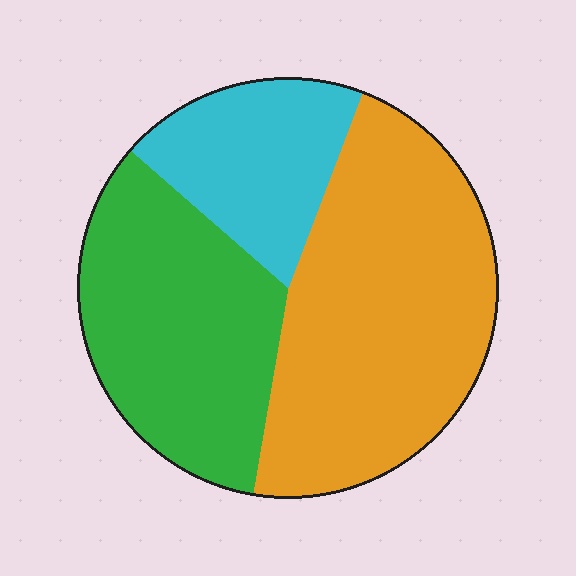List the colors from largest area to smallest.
From largest to smallest: orange, green, cyan.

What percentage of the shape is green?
Green covers around 35% of the shape.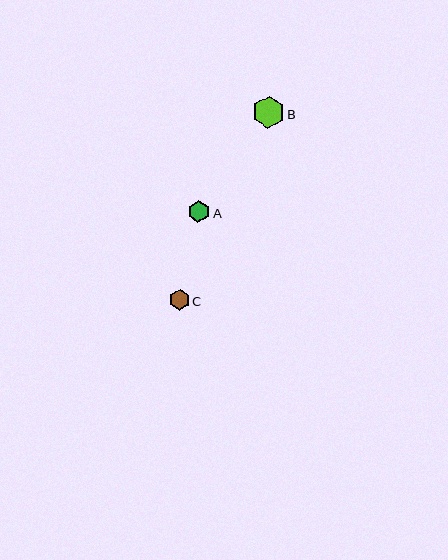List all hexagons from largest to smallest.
From largest to smallest: B, A, C.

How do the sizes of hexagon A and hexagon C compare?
Hexagon A and hexagon C are approximately the same size.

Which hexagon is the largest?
Hexagon B is the largest with a size of approximately 32 pixels.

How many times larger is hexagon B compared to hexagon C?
Hexagon B is approximately 1.6 times the size of hexagon C.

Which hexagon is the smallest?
Hexagon C is the smallest with a size of approximately 20 pixels.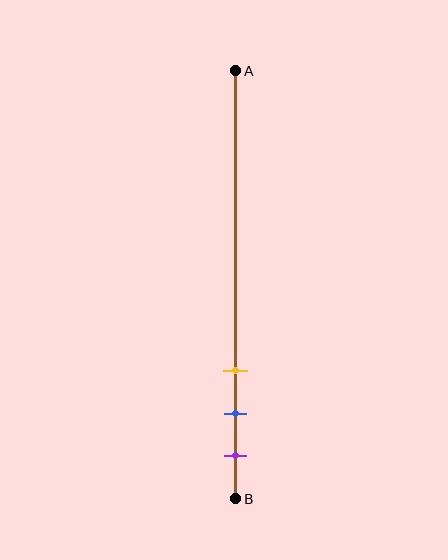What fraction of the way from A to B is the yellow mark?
The yellow mark is approximately 70% (0.7) of the way from A to B.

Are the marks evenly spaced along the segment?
Yes, the marks are approximately evenly spaced.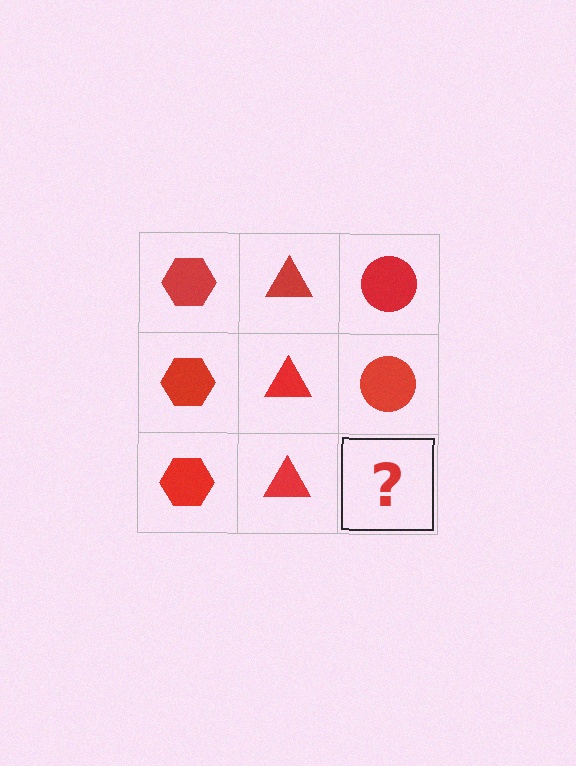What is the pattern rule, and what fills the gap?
The rule is that each column has a consistent shape. The gap should be filled with a red circle.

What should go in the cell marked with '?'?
The missing cell should contain a red circle.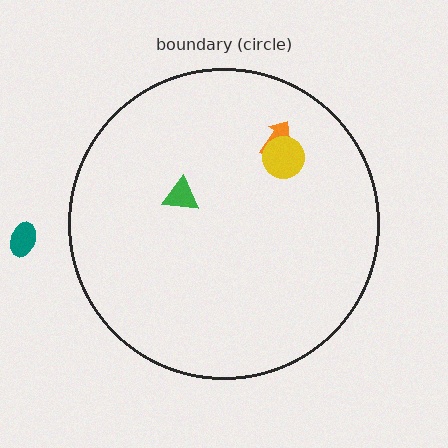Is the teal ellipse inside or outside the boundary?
Outside.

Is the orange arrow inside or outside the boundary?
Inside.